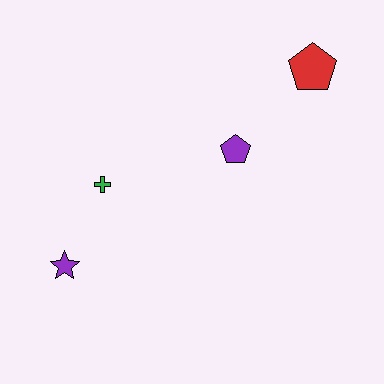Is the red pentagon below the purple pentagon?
No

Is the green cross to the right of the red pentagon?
No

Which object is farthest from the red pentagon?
The purple star is farthest from the red pentagon.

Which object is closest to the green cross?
The purple star is closest to the green cross.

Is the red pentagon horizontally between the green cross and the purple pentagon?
No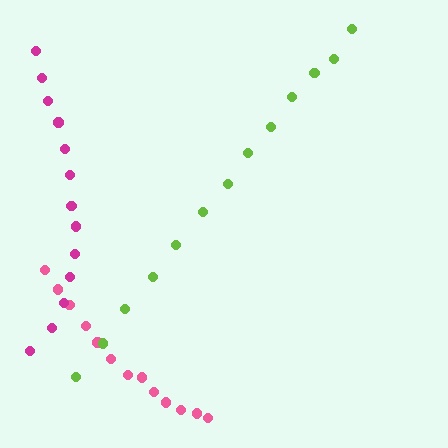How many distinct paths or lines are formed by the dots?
There are 3 distinct paths.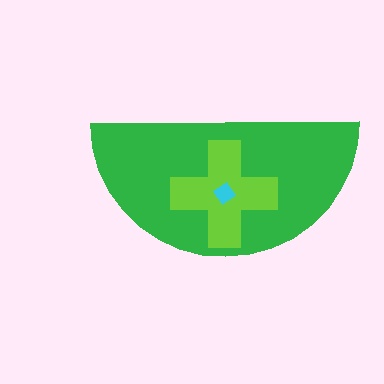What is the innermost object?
The cyan diamond.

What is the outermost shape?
The green semicircle.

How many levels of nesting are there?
3.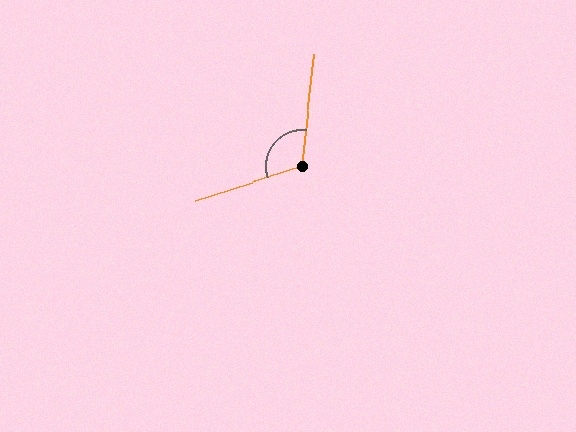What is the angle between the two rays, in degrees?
Approximately 115 degrees.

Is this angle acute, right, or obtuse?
It is obtuse.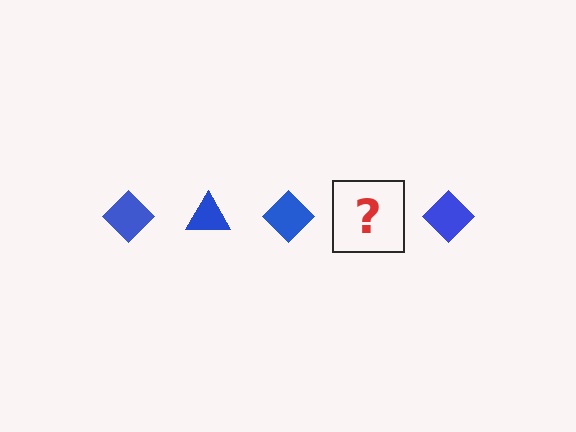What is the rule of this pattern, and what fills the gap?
The rule is that the pattern cycles through diamond, triangle shapes in blue. The gap should be filled with a blue triangle.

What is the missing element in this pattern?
The missing element is a blue triangle.